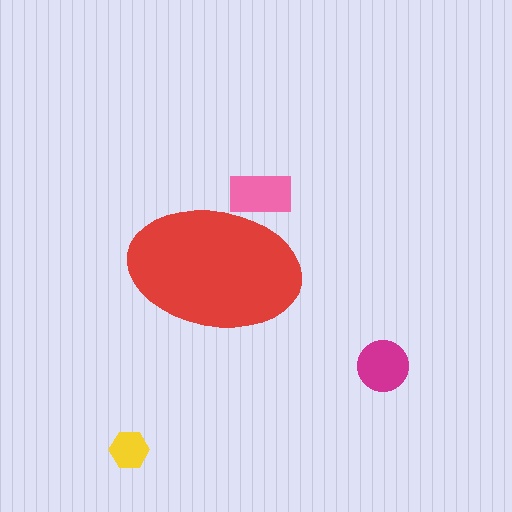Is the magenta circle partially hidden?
No, the magenta circle is fully visible.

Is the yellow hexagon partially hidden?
No, the yellow hexagon is fully visible.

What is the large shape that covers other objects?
A red ellipse.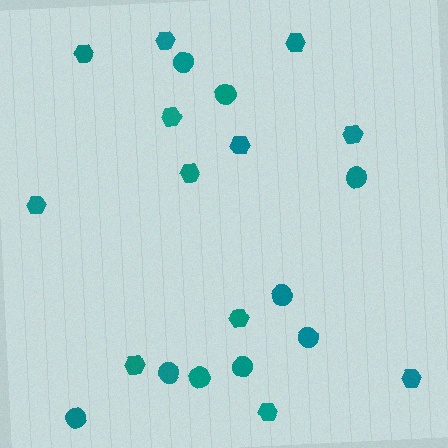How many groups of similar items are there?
There are 2 groups: one group of hexagons (12) and one group of circles (9).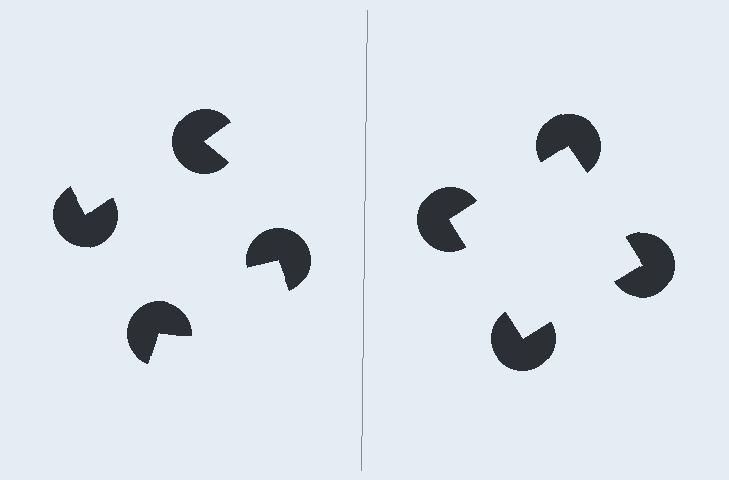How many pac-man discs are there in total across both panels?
8 — 4 on each side.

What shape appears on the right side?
An illusory square.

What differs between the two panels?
The pac-man discs are positioned identically on both sides; only the wedge orientations differ. On the right they align to a square; on the left they are misaligned.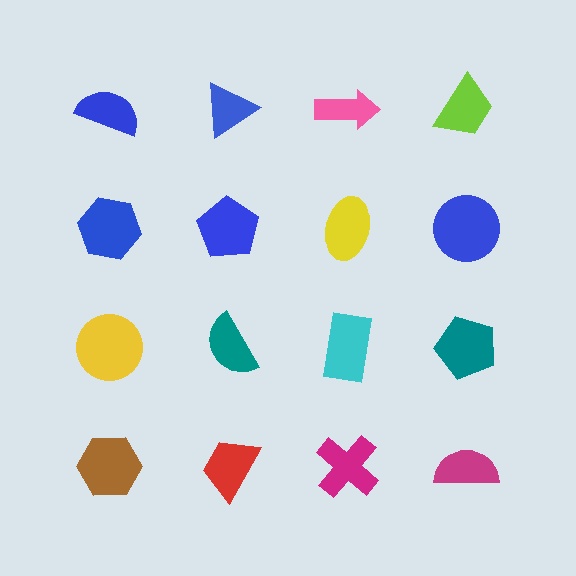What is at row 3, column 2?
A teal semicircle.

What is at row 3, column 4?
A teal pentagon.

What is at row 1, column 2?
A blue triangle.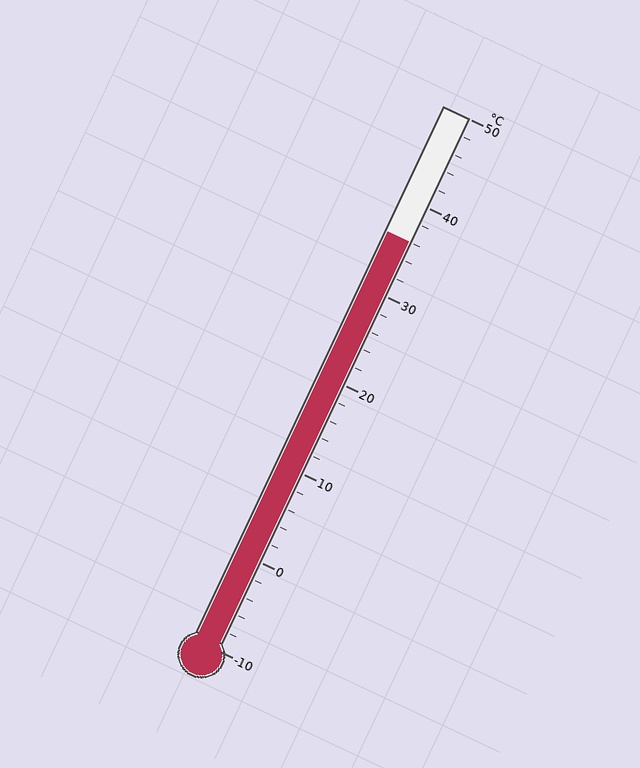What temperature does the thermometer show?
The thermometer shows approximately 36°C.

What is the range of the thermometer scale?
The thermometer scale ranges from -10°C to 50°C.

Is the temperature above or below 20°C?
The temperature is above 20°C.